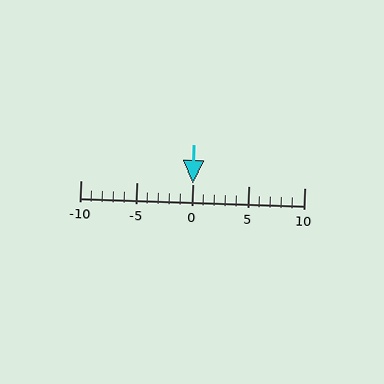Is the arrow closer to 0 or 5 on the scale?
The arrow is closer to 0.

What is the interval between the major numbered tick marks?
The major tick marks are spaced 5 units apart.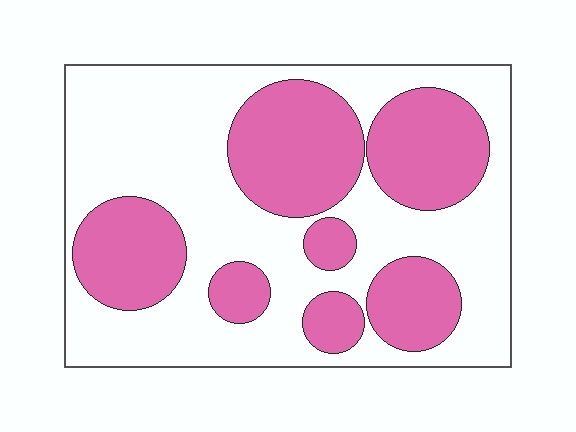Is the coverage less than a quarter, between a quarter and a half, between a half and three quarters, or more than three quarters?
Between a quarter and a half.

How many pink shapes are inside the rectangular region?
7.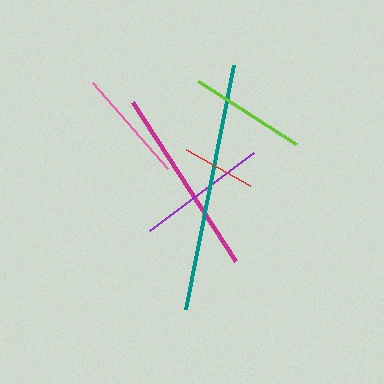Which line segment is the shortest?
The red line is the shortest at approximately 73 pixels.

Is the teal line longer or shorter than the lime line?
The teal line is longer than the lime line.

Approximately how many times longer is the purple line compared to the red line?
The purple line is approximately 1.8 times the length of the red line.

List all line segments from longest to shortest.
From longest to shortest: teal, magenta, purple, lime, pink, red.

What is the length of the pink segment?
The pink segment is approximately 114 pixels long.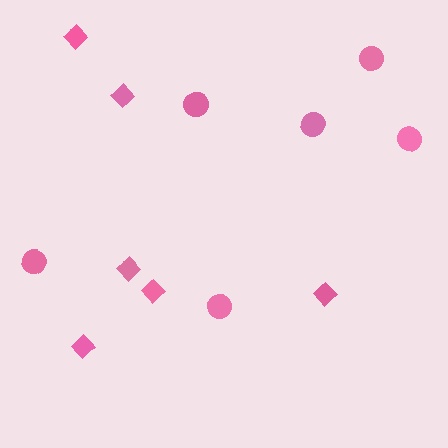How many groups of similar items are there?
There are 2 groups: one group of diamonds (6) and one group of circles (6).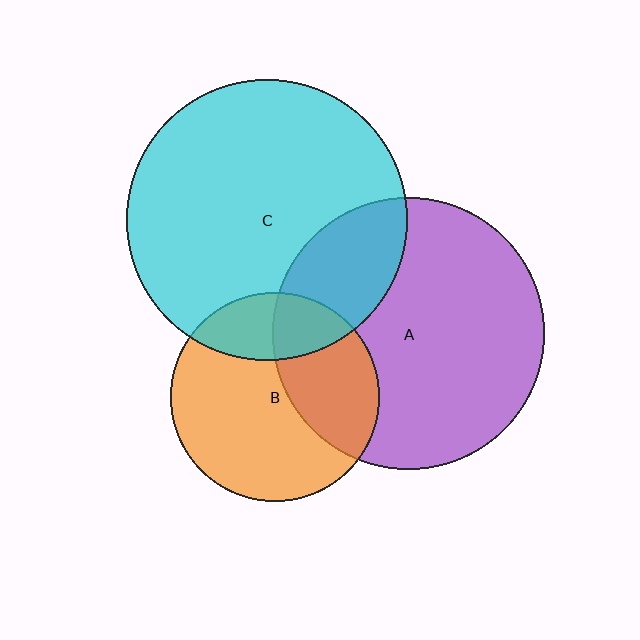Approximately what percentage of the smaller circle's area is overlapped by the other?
Approximately 25%.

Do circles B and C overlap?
Yes.